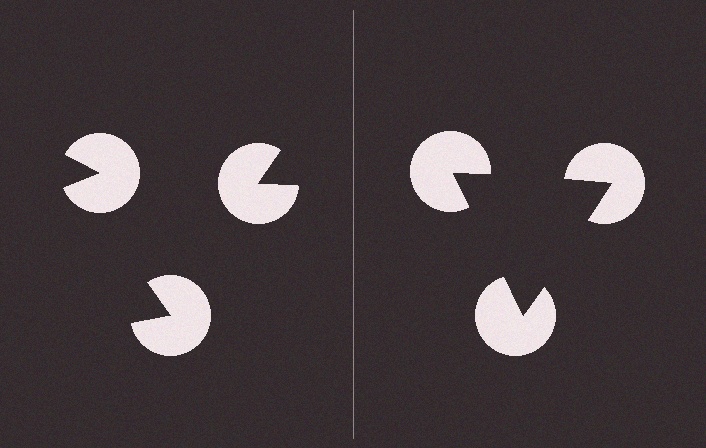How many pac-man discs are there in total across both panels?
6 — 3 on each side.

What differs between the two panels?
The pac-man discs are positioned identically on both sides; only the wedge orientations differ. On the right they align to a triangle; on the left they are misaligned.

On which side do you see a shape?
An illusory triangle appears on the right side. On the left side the wedge cuts are rotated, so no coherent shape forms.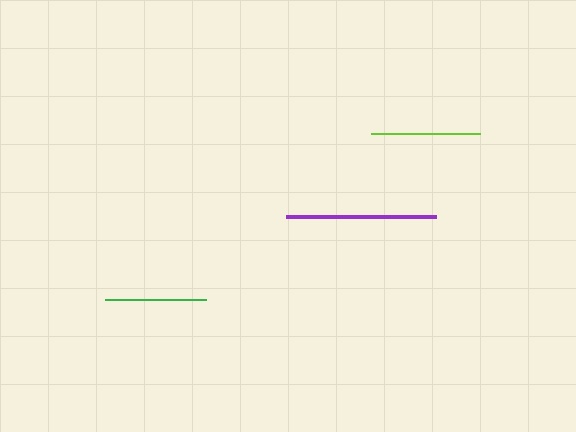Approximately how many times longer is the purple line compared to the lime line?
The purple line is approximately 1.4 times the length of the lime line.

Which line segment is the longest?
The purple line is the longest at approximately 150 pixels.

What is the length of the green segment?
The green segment is approximately 102 pixels long.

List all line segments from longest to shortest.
From longest to shortest: purple, lime, green.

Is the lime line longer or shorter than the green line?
The lime line is longer than the green line.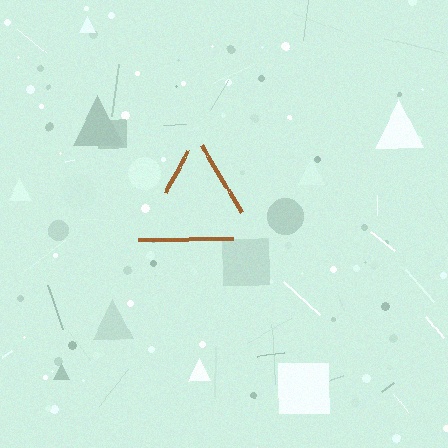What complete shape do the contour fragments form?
The contour fragments form a triangle.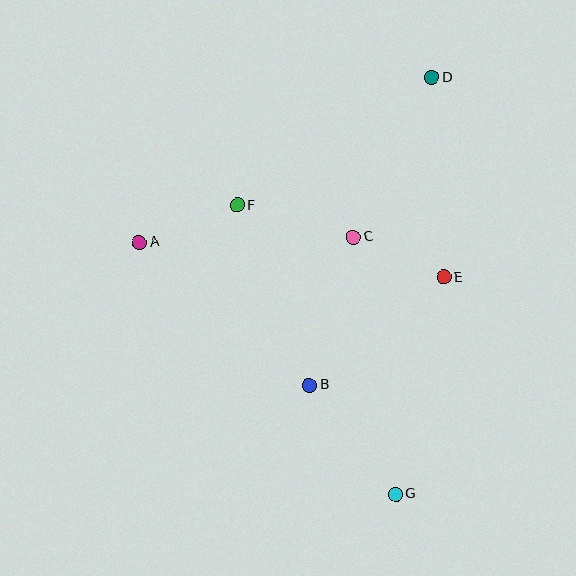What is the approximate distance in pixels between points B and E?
The distance between B and E is approximately 173 pixels.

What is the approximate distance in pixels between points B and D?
The distance between B and D is approximately 331 pixels.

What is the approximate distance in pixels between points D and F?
The distance between D and F is approximately 233 pixels.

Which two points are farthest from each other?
Points D and G are farthest from each other.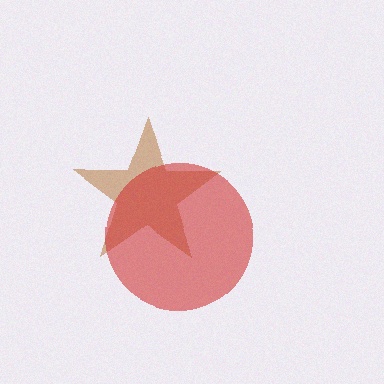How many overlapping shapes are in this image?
There are 2 overlapping shapes in the image.